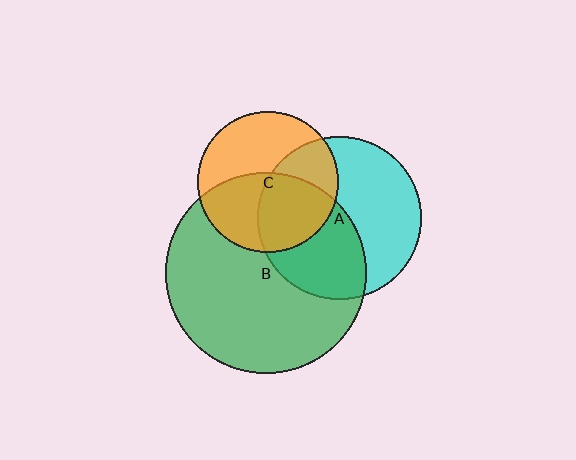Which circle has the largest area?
Circle B (green).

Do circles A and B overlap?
Yes.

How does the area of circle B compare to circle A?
Approximately 1.5 times.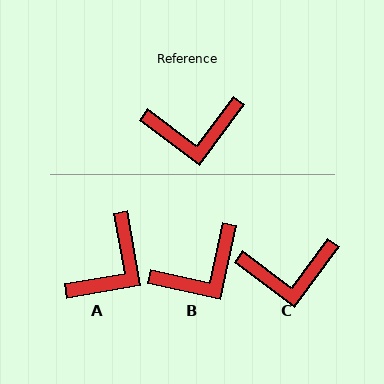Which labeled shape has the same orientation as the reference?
C.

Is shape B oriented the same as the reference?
No, it is off by about 24 degrees.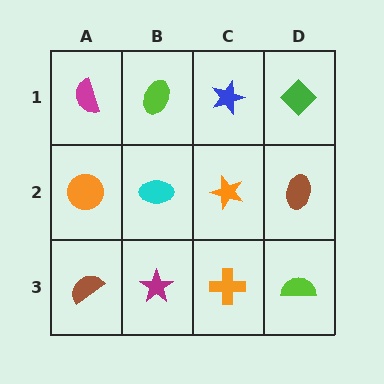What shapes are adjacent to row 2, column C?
A blue star (row 1, column C), an orange cross (row 3, column C), a cyan ellipse (row 2, column B), a brown ellipse (row 2, column D).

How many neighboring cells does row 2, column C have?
4.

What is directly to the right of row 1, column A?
A lime ellipse.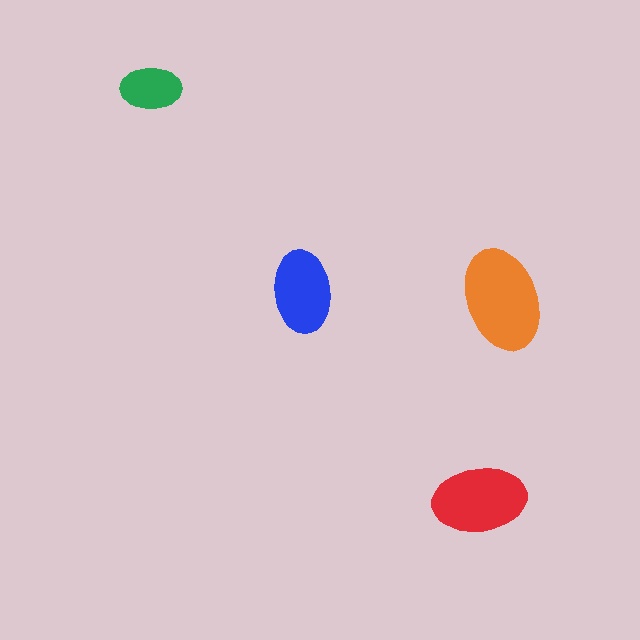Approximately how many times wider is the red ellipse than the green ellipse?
About 1.5 times wider.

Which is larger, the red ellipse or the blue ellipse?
The red one.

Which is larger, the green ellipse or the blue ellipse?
The blue one.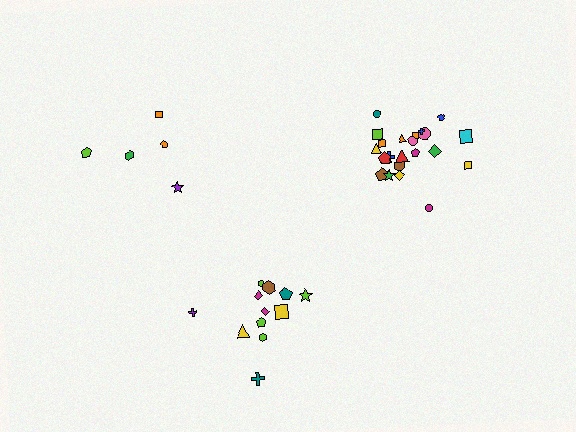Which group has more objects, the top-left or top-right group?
The top-right group.